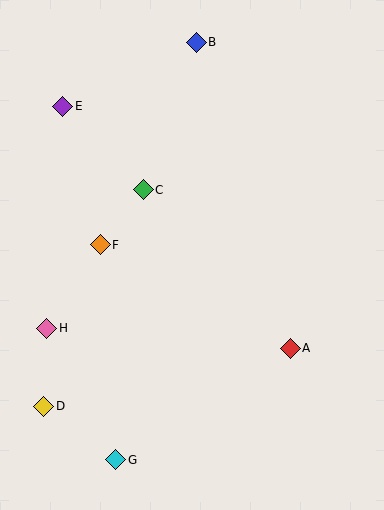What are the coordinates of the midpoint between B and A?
The midpoint between B and A is at (243, 195).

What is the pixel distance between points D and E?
The distance between D and E is 301 pixels.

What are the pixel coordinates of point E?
Point E is at (63, 106).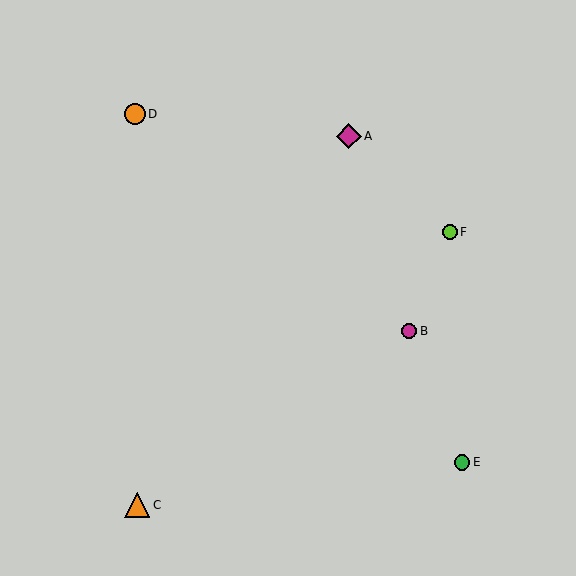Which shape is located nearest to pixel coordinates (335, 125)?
The magenta diamond (labeled A) at (349, 136) is nearest to that location.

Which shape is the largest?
The orange triangle (labeled C) is the largest.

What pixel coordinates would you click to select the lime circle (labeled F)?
Click at (450, 232) to select the lime circle F.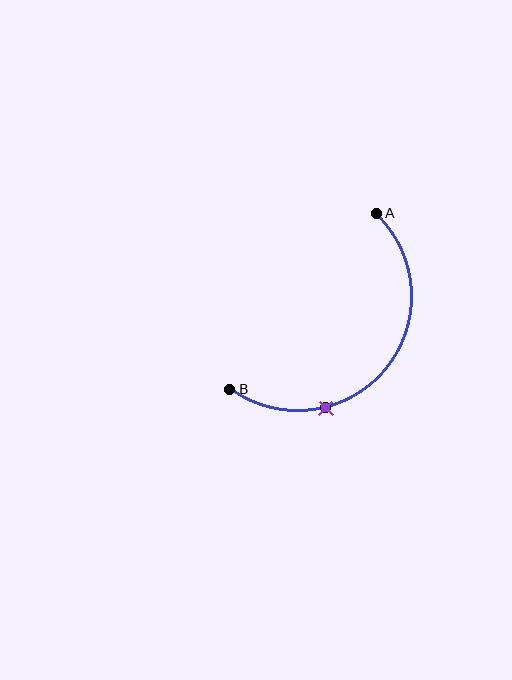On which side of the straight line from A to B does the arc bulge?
The arc bulges below and to the right of the straight line connecting A and B.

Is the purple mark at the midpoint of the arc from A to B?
No. The purple mark lies on the arc but is closer to endpoint B. The arc midpoint would be at the point on the curve equidistant along the arc from both A and B.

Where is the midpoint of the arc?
The arc midpoint is the point on the curve farthest from the straight line joining A and B. It sits below and to the right of that line.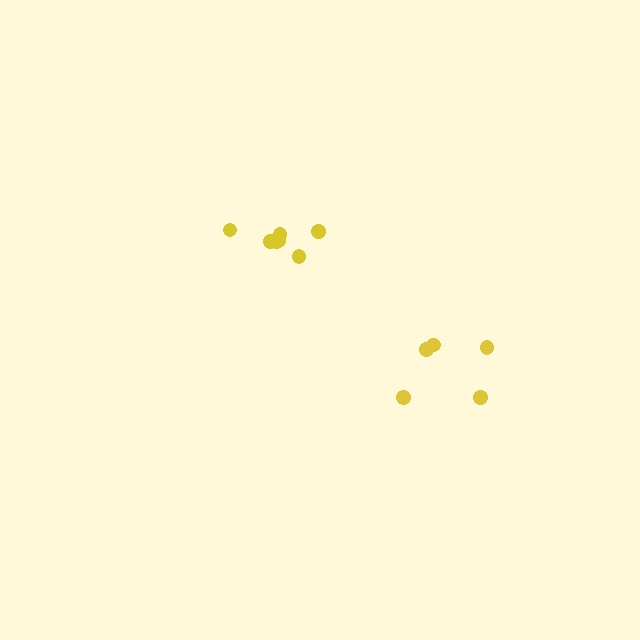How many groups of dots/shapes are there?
There are 2 groups.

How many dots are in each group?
Group 1: 5 dots, Group 2: 7 dots (12 total).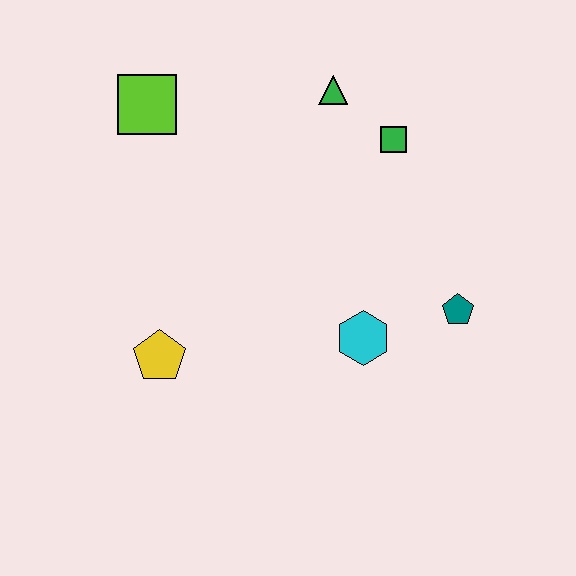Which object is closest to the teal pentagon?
The cyan hexagon is closest to the teal pentagon.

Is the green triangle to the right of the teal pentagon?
No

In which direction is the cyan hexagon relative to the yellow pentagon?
The cyan hexagon is to the right of the yellow pentagon.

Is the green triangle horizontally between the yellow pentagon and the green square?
Yes